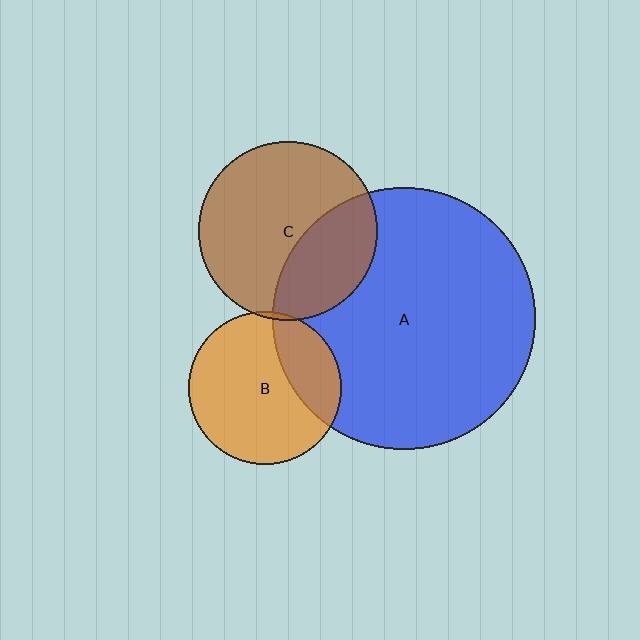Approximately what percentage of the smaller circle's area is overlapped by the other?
Approximately 35%.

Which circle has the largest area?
Circle A (blue).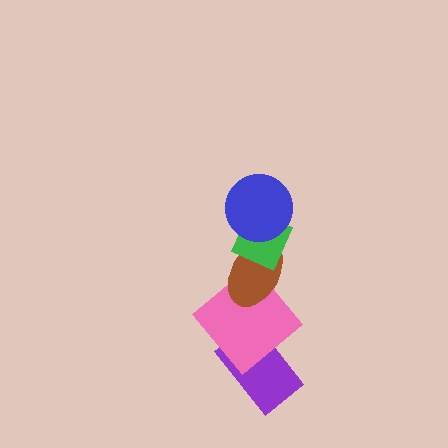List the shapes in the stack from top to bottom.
From top to bottom: the blue circle, the green diamond, the brown ellipse, the pink diamond, the purple rectangle.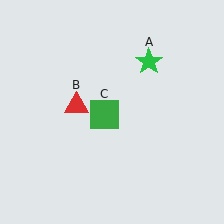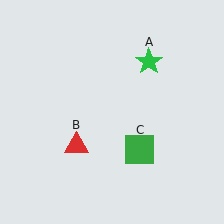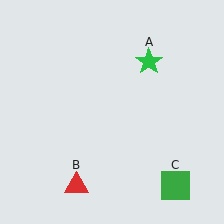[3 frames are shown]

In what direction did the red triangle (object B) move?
The red triangle (object B) moved down.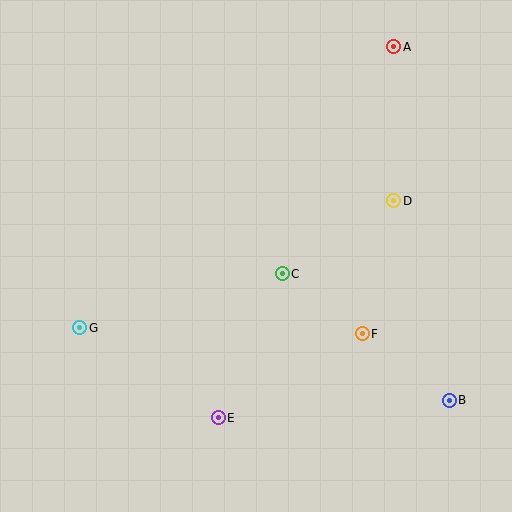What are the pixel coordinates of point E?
Point E is at (218, 418).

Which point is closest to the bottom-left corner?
Point G is closest to the bottom-left corner.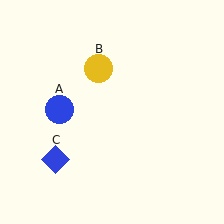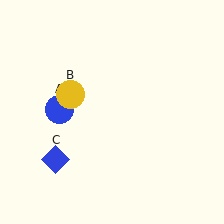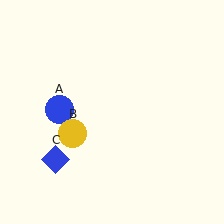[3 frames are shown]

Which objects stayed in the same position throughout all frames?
Blue circle (object A) and blue diamond (object C) remained stationary.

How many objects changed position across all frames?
1 object changed position: yellow circle (object B).